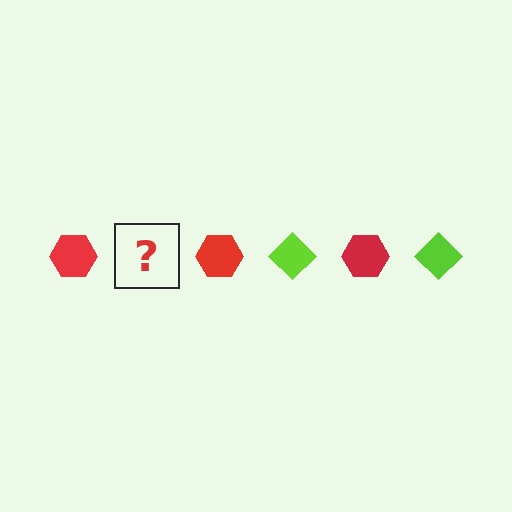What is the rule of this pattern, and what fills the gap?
The rule is that the pattern alternates between red hexagon and lime diamond. The gap should be filled with a lime diamond.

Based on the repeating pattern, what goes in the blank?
The blank should be a lime diamond.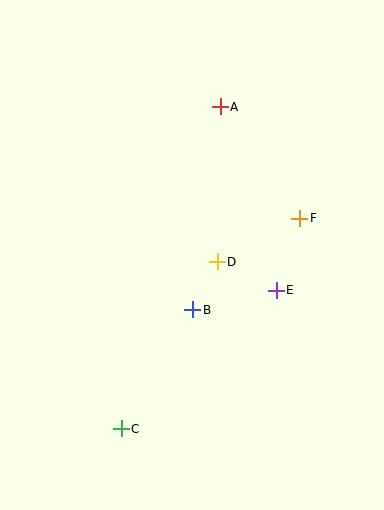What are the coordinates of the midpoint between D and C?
The midpoint between D and C is at (169, 345).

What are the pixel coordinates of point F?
Point F is at (300, 219).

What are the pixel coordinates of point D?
Point D is at (217, 262).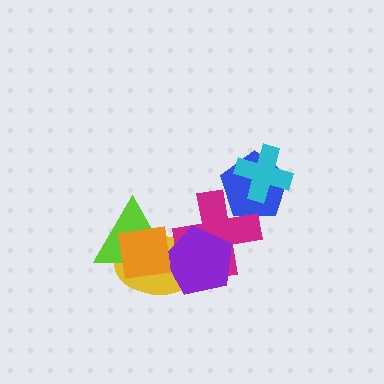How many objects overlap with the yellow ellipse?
4 objects overlap with the yellow ellipse.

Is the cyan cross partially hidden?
No, no other shape covers it.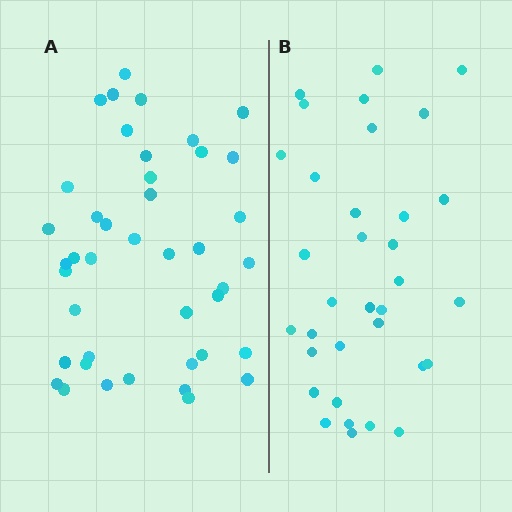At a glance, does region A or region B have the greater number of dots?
Region A (the left region) has more dots.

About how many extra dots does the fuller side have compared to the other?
Region A has roughly 8 or so more dots than region B.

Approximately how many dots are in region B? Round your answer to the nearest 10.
About 30 dots. (The exact count is 34, which rounds to 30.)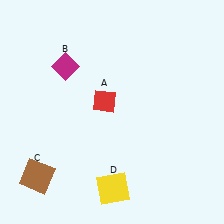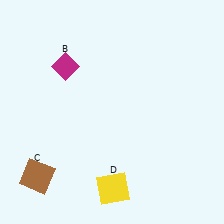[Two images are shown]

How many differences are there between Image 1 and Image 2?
There is 1 difference between the two images.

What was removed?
The red diamond (A) was removed in Image 2.